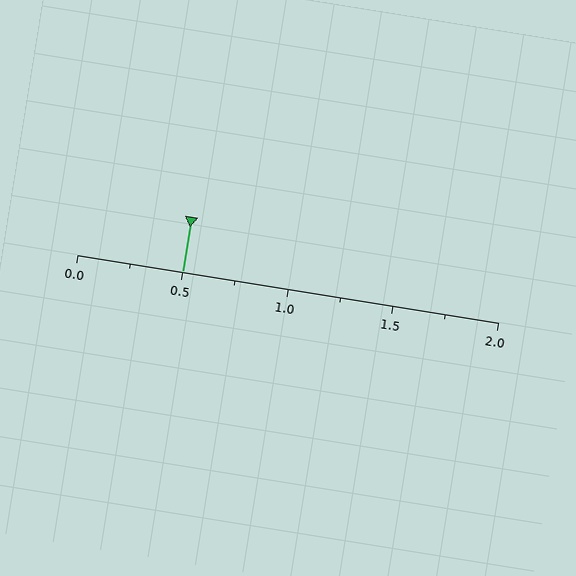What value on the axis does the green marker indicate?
The marker indicates approximately 0.5.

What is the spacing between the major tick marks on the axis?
The major ticks are spaced 0.5 apart.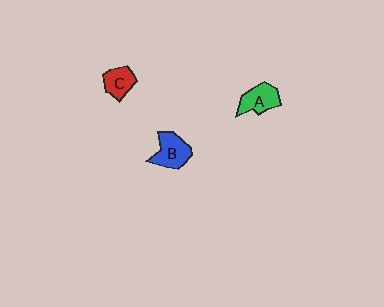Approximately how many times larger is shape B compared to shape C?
Approximately 1.3 times.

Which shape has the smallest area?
Shape C (red).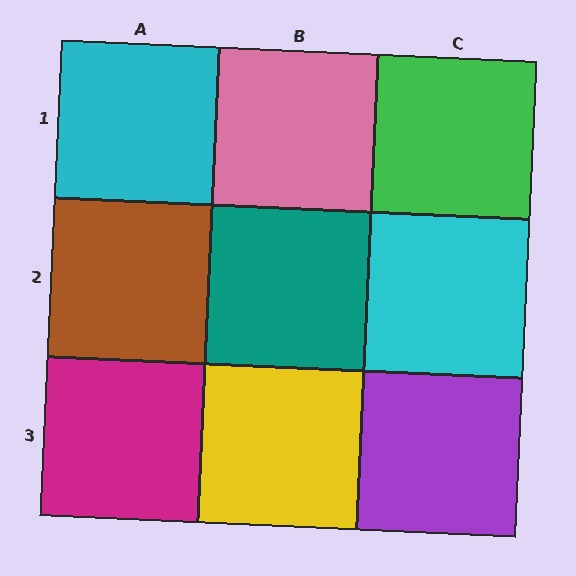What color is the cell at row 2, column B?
Teal.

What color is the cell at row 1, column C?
Green.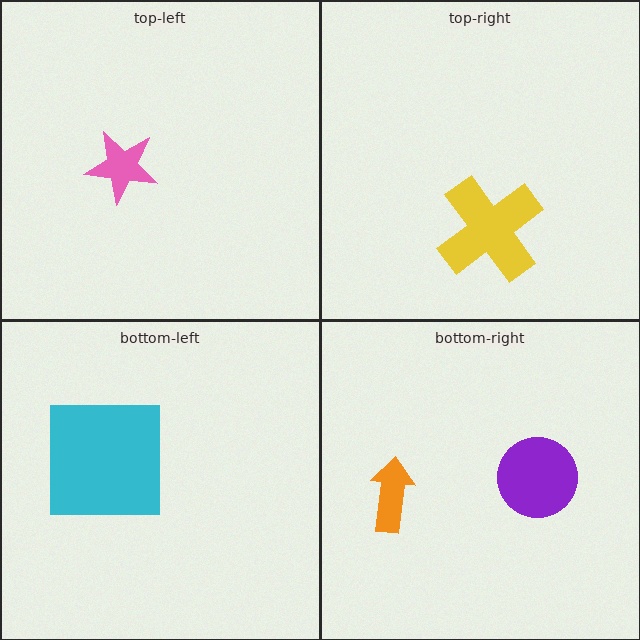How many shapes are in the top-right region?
1.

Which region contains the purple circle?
The bottom-right region.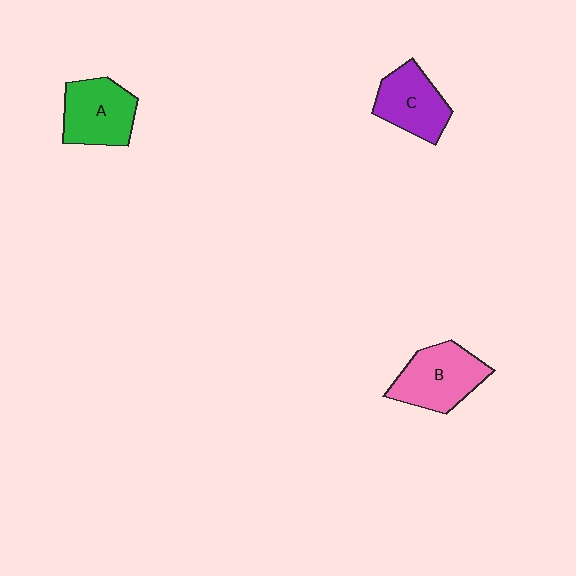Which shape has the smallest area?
Shape C (purple).